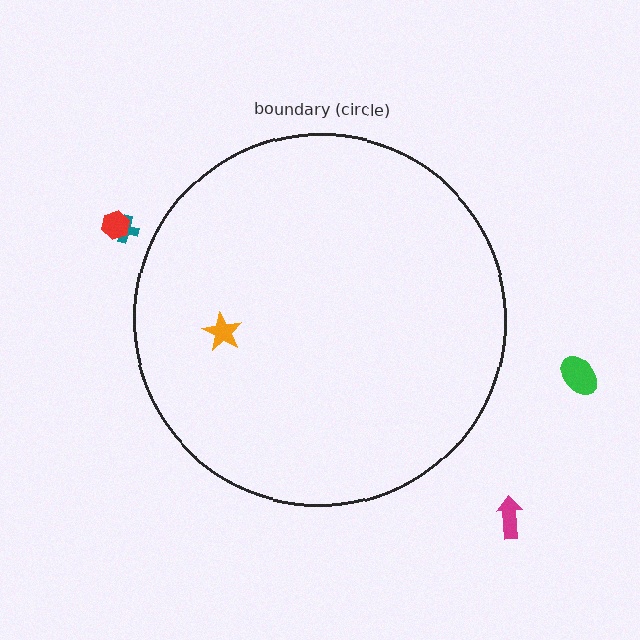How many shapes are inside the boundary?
1 inside, 4 outside.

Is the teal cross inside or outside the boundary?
Outside.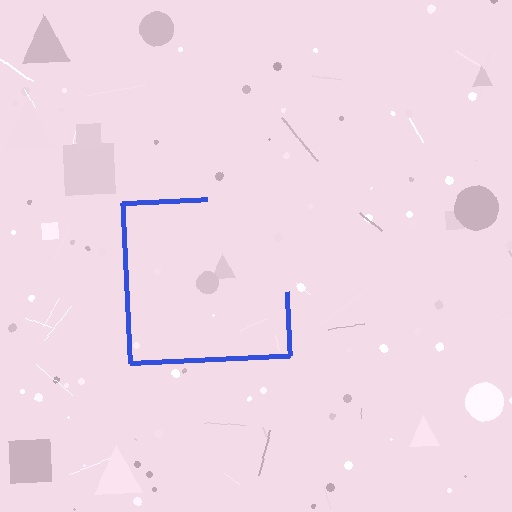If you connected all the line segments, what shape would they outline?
They would outline a square.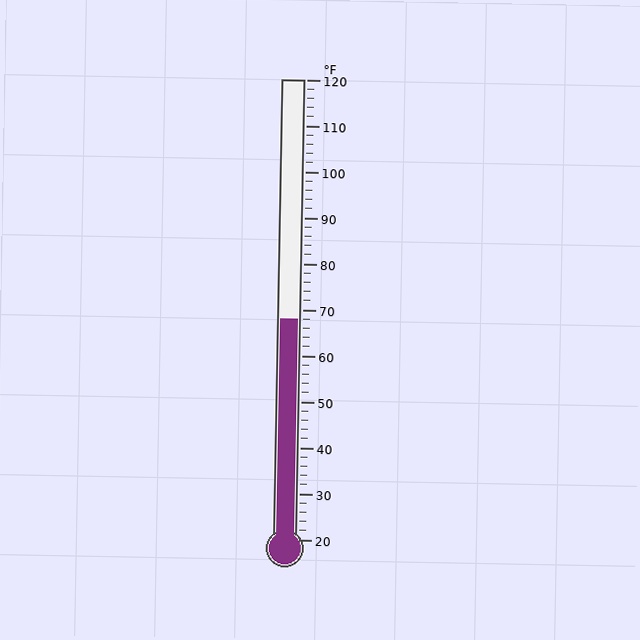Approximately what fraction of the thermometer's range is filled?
The thermometer is filled to approximately 50% of its range.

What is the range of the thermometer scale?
The thermometer scale ranges from 20°F to 120°F.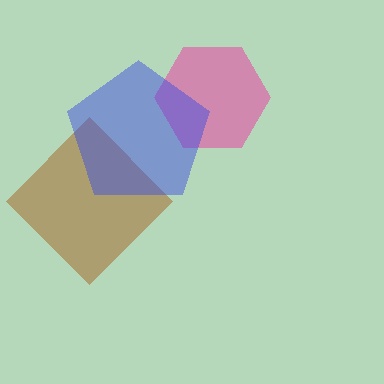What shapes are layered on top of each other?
The layered shapes are: a brown diamond, a pink hexagon, a blue pentagon.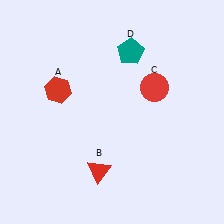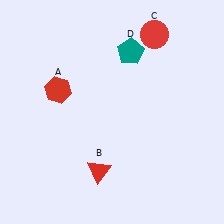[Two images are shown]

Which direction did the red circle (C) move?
The red circle (C) moved up.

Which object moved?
The red circle (C) moved up.